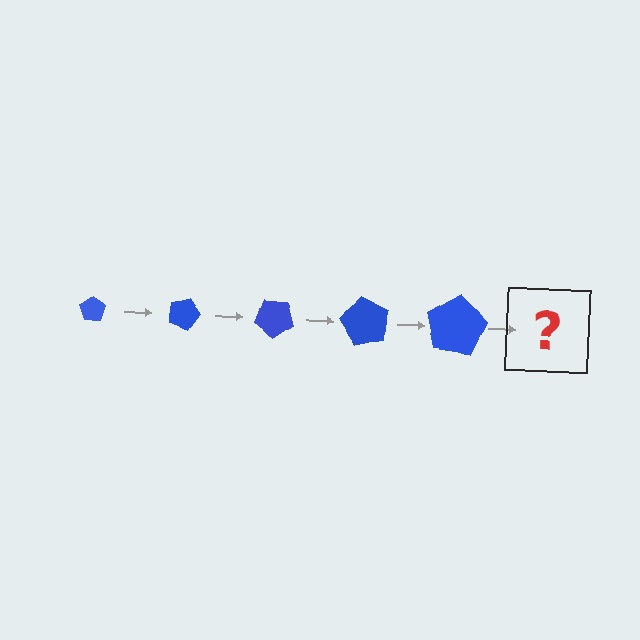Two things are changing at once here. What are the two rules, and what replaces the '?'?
The two rules are that the pentagon grows larger each step and it rotates 20 degrees each step. The '?' should be a pentagon, larger than the previous one and rotated 100 degrees from the start.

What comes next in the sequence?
The next element should be a pentagon, larger than the previous one and rotated 100 degrees from the start.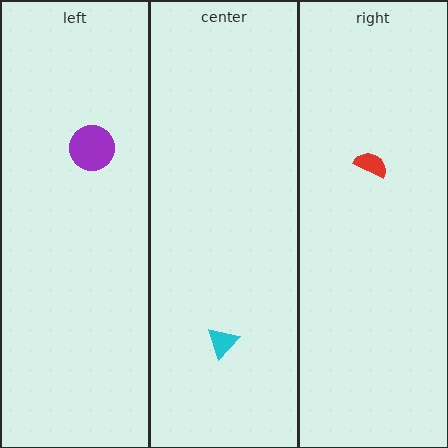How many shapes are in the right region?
1.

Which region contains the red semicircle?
The right region.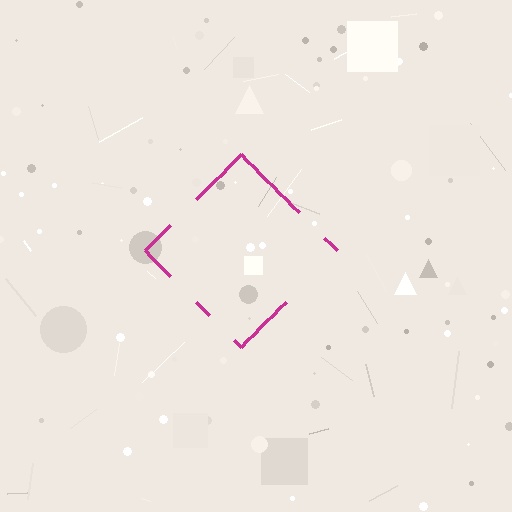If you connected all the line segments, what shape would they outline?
They would outline a diamond.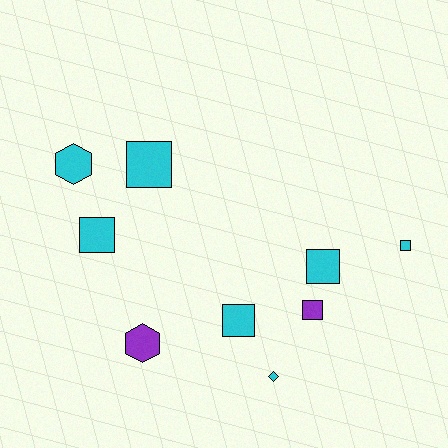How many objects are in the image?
There are 9 objects.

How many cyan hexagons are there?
There is 1 cyan hexagon.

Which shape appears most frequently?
Square, with 6 objects.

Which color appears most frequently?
Cyan, with 7 objects.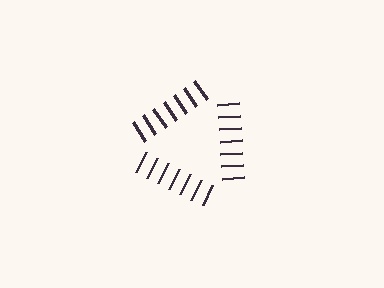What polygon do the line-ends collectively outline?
An illusory triangle — the line segments terminate on its edges but no continuous stroke is drawn.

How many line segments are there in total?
21 — 7 along each of the 3 edges.